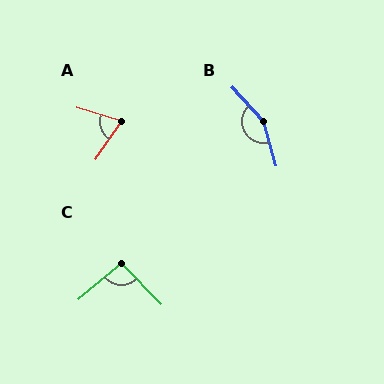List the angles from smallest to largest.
A (72°), C (94°), B (153°).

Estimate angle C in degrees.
Approximately 94 degrees.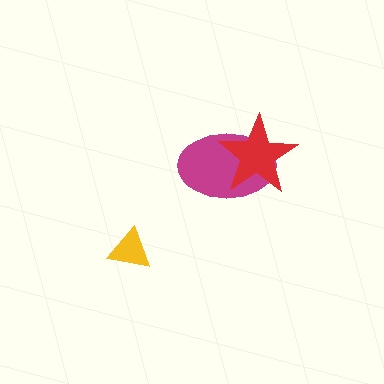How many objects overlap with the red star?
1 object overlaps with the red star.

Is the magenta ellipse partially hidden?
Yes, it is partially covered by another shape.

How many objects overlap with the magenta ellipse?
1 object overlaps with the magenta ellipse.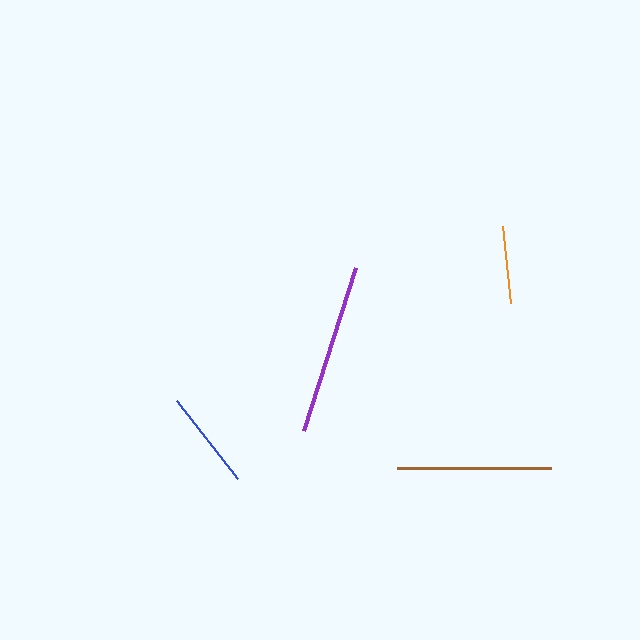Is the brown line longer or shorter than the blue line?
The brown line is longer than the blue line.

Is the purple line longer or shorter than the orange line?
The purple line is longer than the orange line.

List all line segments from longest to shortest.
From longest to shortest: purple, brown, blue, orange.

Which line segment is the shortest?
The orange line is the shortest at approximately 77 pixels.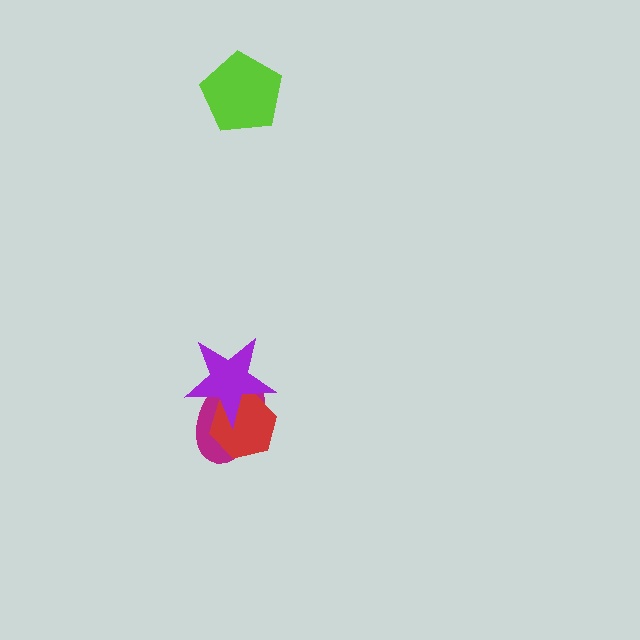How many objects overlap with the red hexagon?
2 objects overlap with the red hexagon.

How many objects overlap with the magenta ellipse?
2 objects overlap with the magenta ellipse.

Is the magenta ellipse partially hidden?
Yes, it is partially covered by another shape.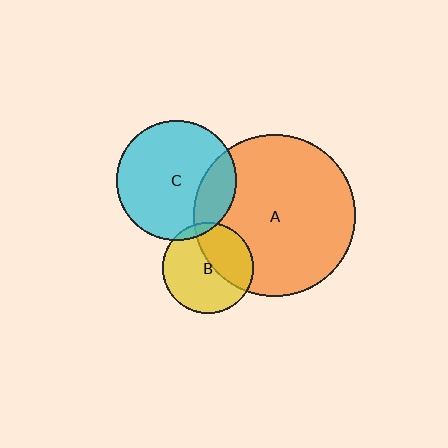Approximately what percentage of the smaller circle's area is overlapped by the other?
Approximately 20%.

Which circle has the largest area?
Circle A (orange).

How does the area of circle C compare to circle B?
Approximately 1.7 times.